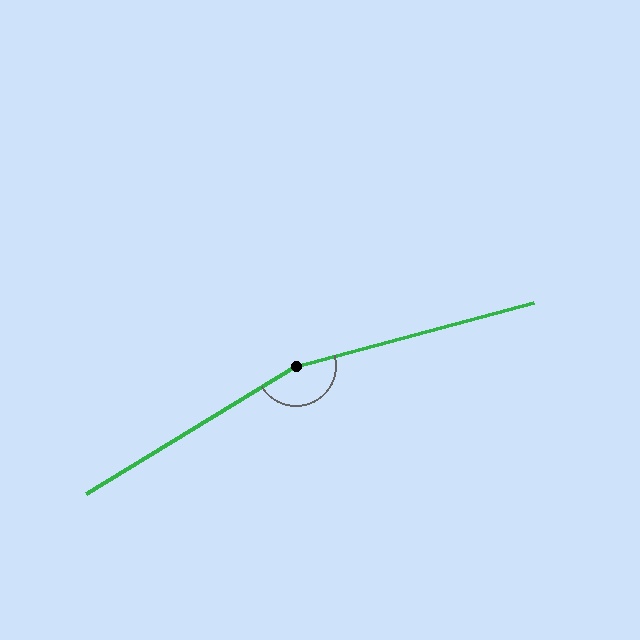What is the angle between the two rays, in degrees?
Approximately 164 degrees.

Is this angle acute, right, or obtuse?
It is obtuse.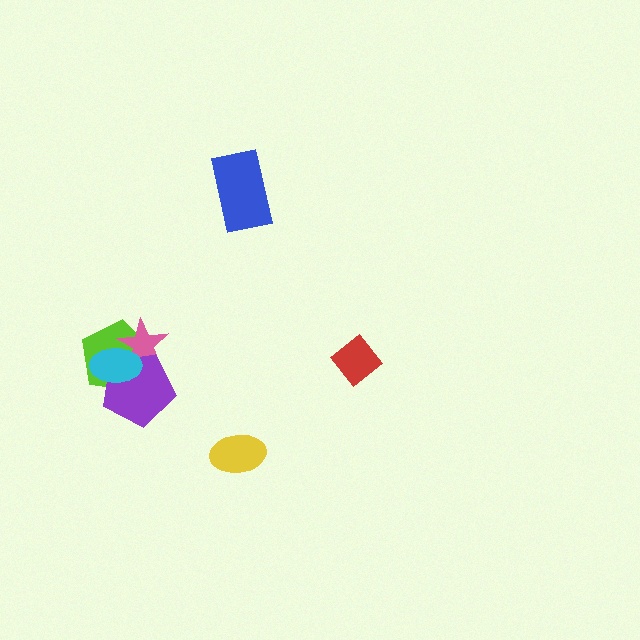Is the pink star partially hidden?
Yes, it is partially covered by another shape.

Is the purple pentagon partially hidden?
Yes, it is partially covered by another shape.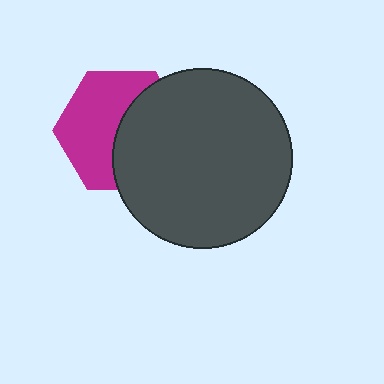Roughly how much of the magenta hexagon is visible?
About half of it is visible (roughly 53%).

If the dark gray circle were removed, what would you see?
You would see the complete magenta hexagon.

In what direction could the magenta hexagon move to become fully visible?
The magenta hexagon could move left. That would shift it out from behind the dark gray circle entirely.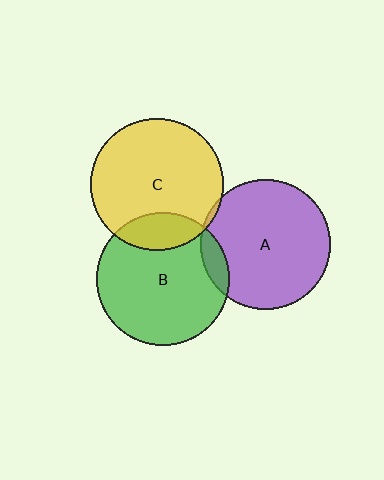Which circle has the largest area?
Circle B (green).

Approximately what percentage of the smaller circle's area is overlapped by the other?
Approximately 10%.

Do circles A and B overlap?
Yes.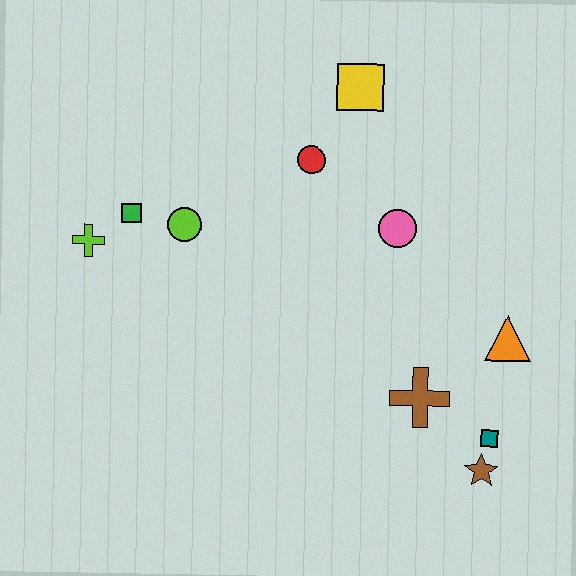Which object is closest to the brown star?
The teal square is closest to the brown star.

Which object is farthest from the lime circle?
The brown star is farthest from the lime circle.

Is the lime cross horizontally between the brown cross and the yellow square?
No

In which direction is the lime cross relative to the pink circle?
The lime cross is to the left of the pink circle.